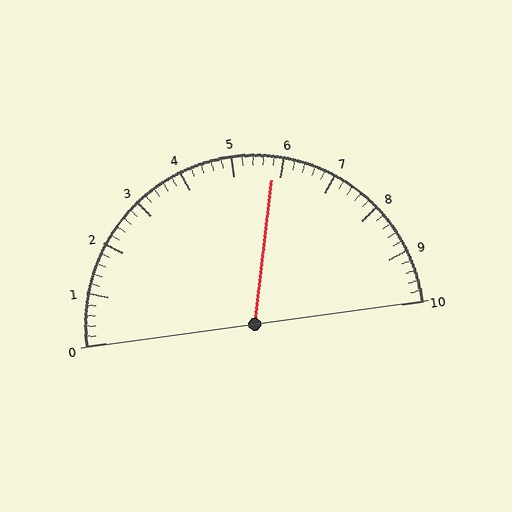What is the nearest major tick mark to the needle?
The nearest major tick mark is 6.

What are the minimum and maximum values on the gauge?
The gauge ranges from 0 to 10.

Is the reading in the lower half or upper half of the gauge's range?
The reading is in the upper half of the range (0 to 10).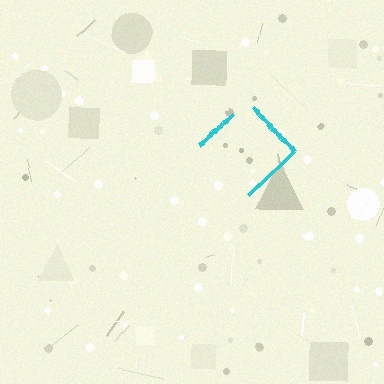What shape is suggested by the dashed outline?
The dashed outline suggests a diamond.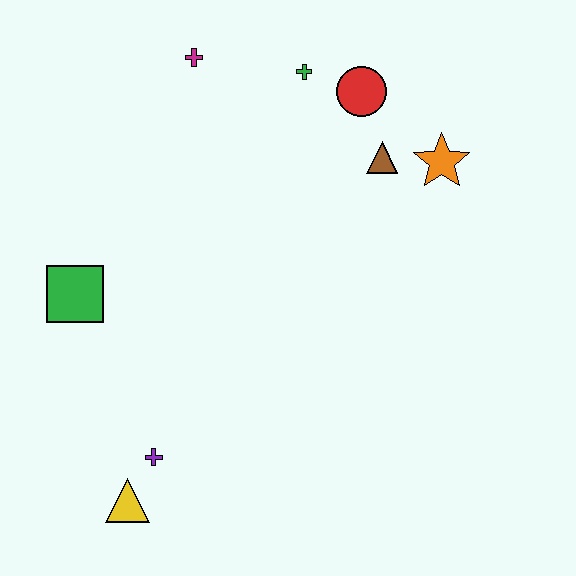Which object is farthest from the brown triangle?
The yellow triangle is farthest from the brown triangle.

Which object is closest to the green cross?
The red circle is closest to the green cross.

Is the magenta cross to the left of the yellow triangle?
No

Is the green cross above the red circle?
Yes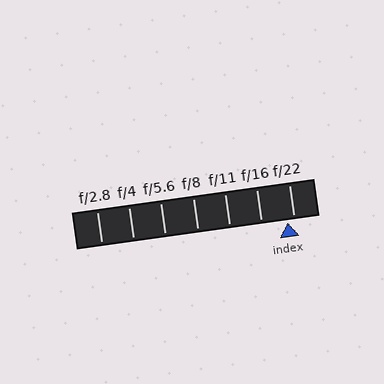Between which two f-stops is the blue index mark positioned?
The index mark is between f/16 and f/22.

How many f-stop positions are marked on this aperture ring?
There are 7 f-stop positions marked.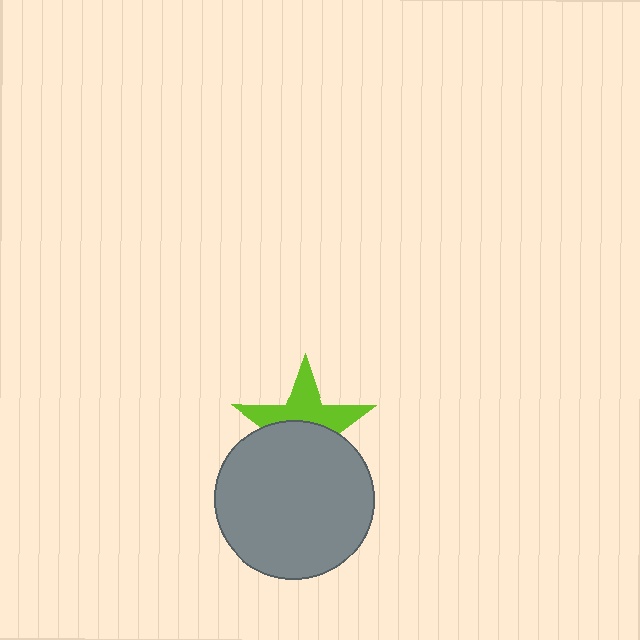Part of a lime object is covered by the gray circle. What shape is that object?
It is a star.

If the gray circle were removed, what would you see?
You would see the complete lime star.